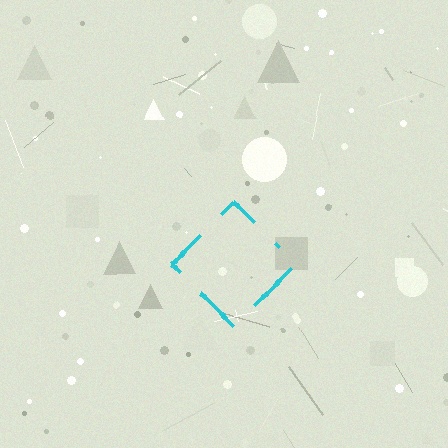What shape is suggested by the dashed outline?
The dashed outline suggests a diamond.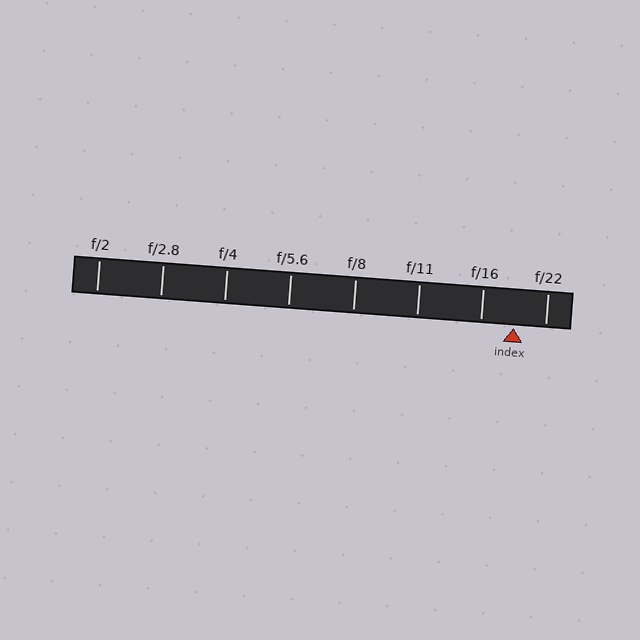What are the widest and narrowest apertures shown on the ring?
The widest aperture shown is f/2 and the narrowest is f/22.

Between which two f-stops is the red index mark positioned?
The index mark is between f/16 and f/22.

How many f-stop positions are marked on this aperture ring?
There are 8 f-stop positions marked.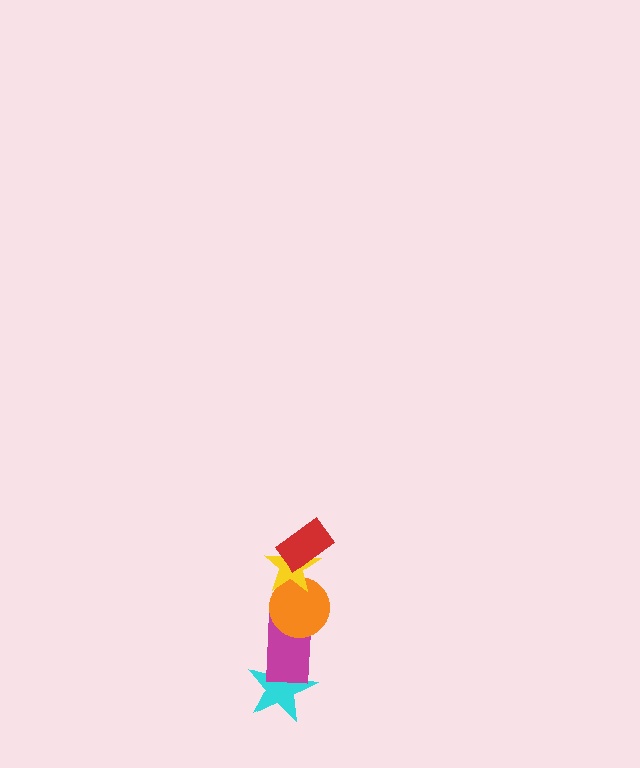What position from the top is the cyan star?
The cyan star is 5th from the top.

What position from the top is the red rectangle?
The red rectangle is 1st from the top.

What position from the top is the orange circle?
The orange circle is 3rd from the top.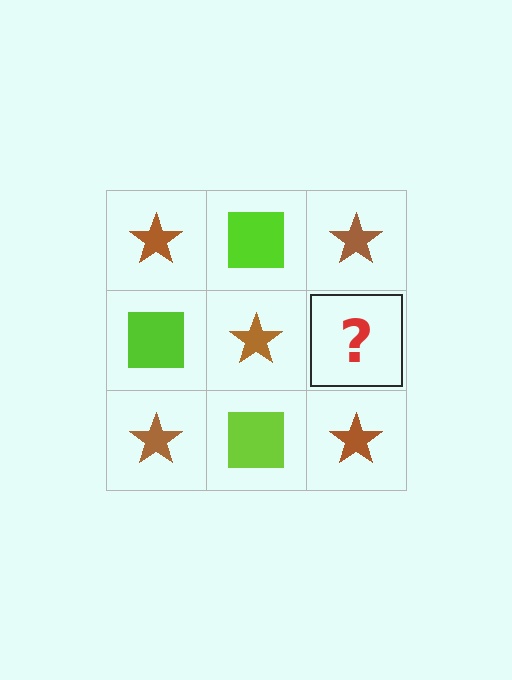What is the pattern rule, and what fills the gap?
The rule is that it alternates brown star and lime square in a checkerboard pattern. The gap should be filled with a lime square.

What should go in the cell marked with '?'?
The missing cell should contain a lime square.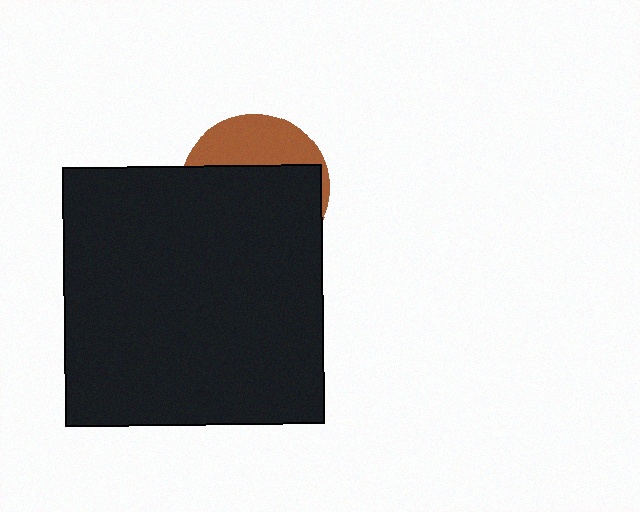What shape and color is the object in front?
The object in front is a black square.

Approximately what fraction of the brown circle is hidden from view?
Roughly 68% of the brown circle is hidden behind the black square.